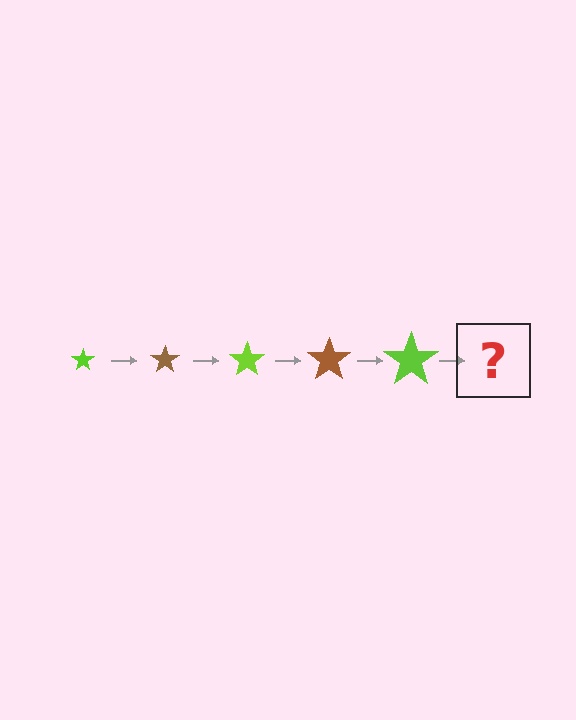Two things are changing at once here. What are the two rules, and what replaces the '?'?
The two rules are that the star grows larger each step and the color cycles through lime and brown. The '?' should be a brown star, larger than the previous one.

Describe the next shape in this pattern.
It should be a brown star, larger than the previous one.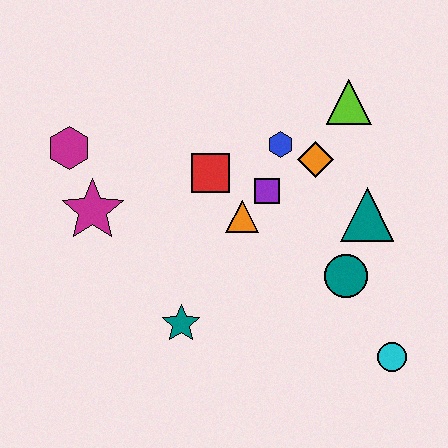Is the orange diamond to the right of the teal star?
Yes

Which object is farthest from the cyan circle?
The magenta hexagon is farthest from the cyan circle.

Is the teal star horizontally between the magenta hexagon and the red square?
Yes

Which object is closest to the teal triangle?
The teal circle is closest to the teal triangle.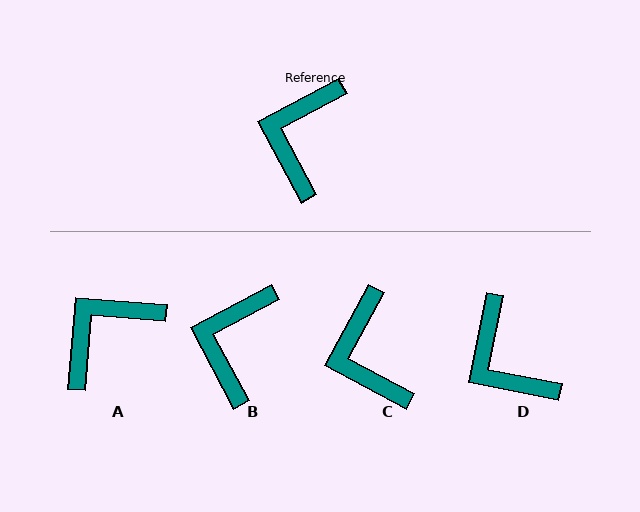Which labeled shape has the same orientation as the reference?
B.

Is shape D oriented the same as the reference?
No, it is off by about 50 degrees.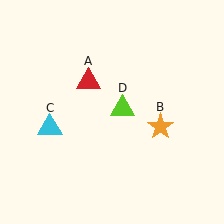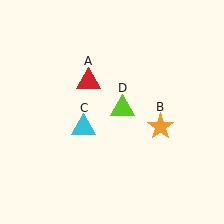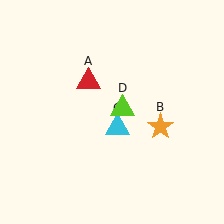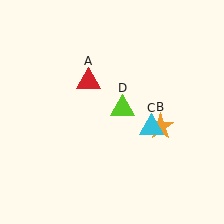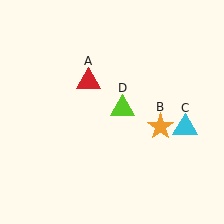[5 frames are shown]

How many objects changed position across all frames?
1 object changed position: cyan triangle (object C).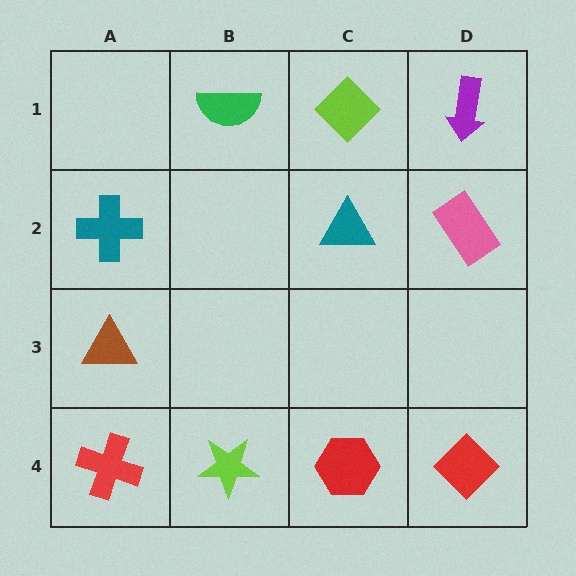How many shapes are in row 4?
4 shapes.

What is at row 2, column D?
A pink rectangle.